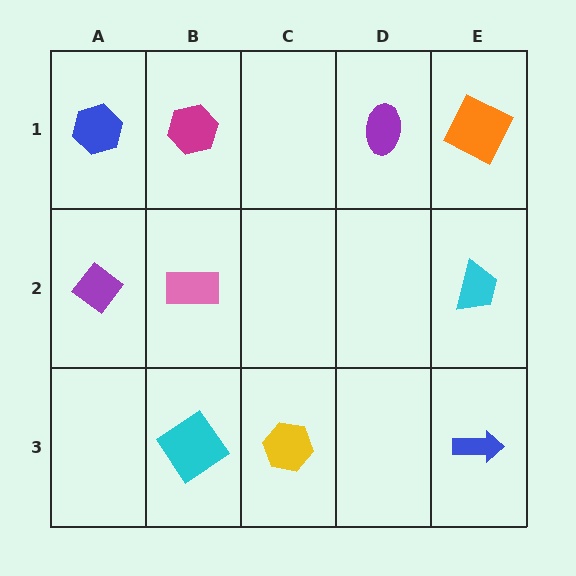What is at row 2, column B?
A pink rectangle.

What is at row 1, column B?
A magenta hexagon.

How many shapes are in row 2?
3 shapes.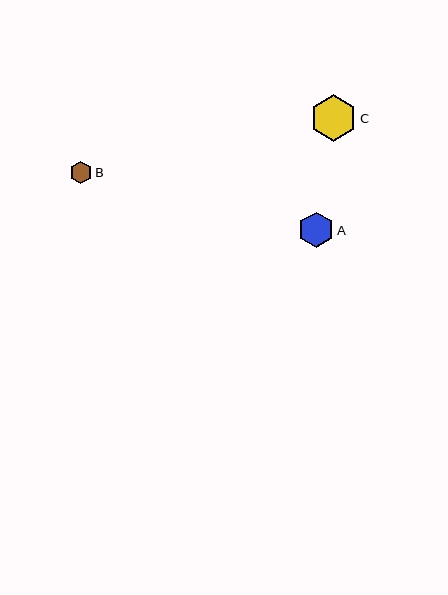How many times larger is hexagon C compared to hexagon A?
Hexagon C is approximately 1.3 times the size of hexagon A.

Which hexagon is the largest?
Hexagon C is the largest with a size of approximately 47 pixels.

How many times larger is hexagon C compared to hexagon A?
Hexagon C is approximately 1.3 times the size of hexagon A.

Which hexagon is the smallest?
Hexagon B is the smallest with a size of approximately 23 pixels.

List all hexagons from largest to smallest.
From largest to smallest: C, A, B.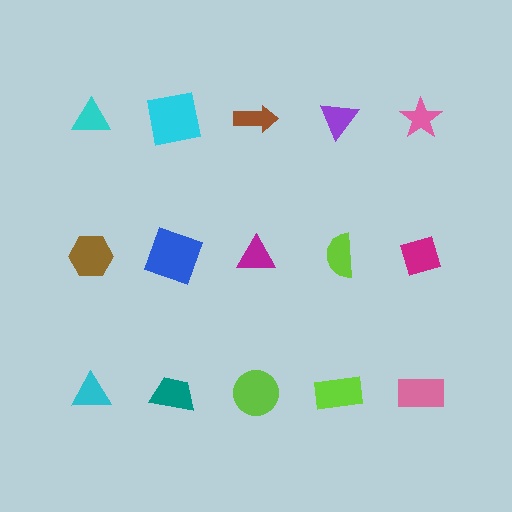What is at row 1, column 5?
A pink star.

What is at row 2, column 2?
A blue square.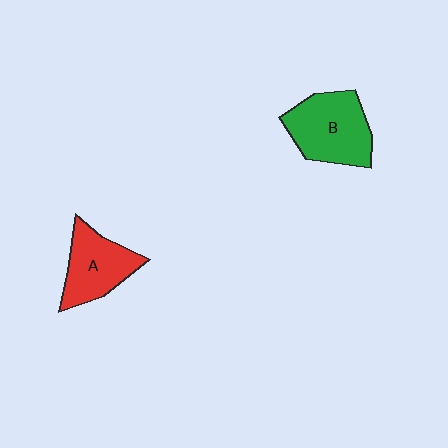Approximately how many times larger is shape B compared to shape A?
Approximately 1.2 times.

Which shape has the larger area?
Shape B (green).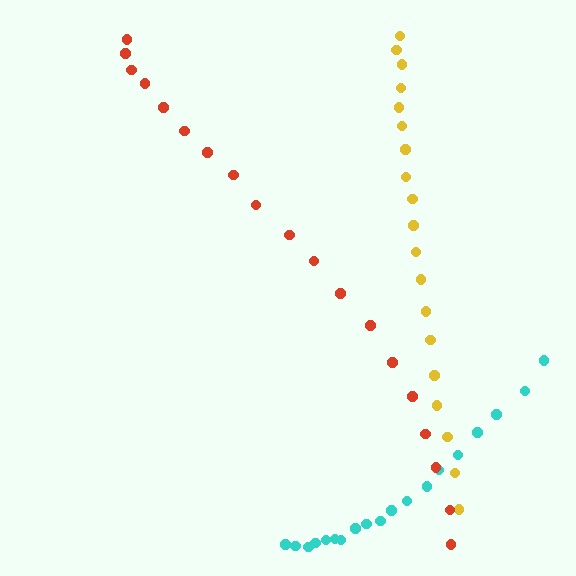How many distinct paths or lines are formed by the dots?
There are 3 distinct paths.